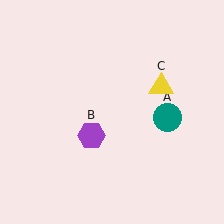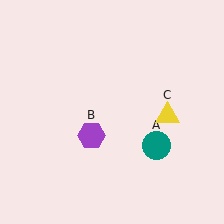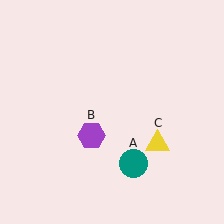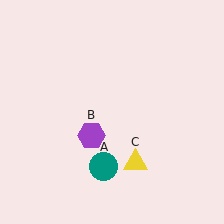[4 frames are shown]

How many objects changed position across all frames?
2 objects changed position: teal circle (object A), yellow triangle (object C).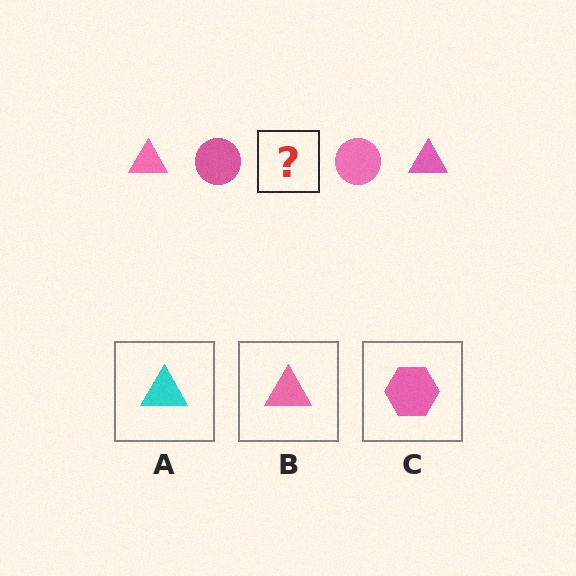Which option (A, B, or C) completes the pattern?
B.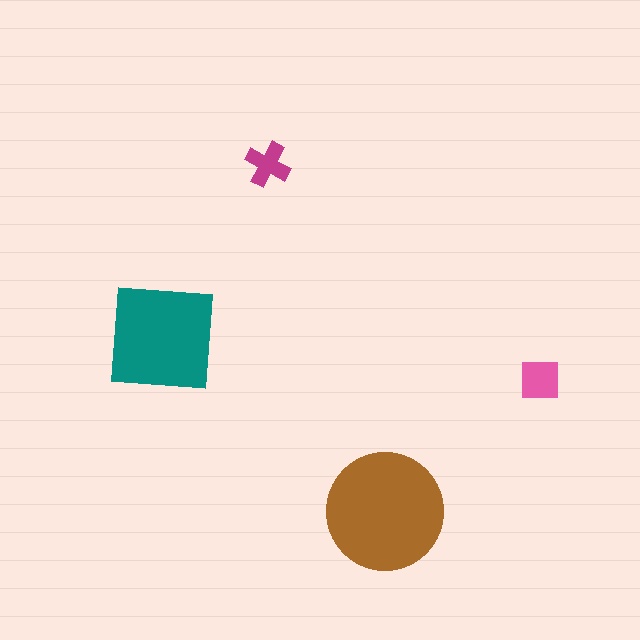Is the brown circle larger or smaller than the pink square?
Larger.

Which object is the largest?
The brown circle.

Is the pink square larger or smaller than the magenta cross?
Larger.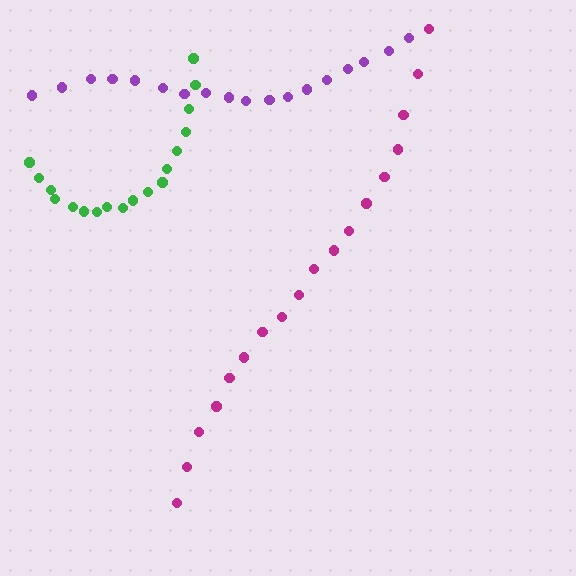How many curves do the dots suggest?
There are 3 distinct paths.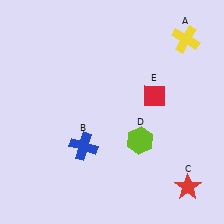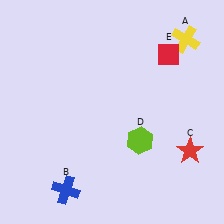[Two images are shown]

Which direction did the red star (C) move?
The red star (C) moved up.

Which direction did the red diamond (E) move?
The red diamond (E) moved up.